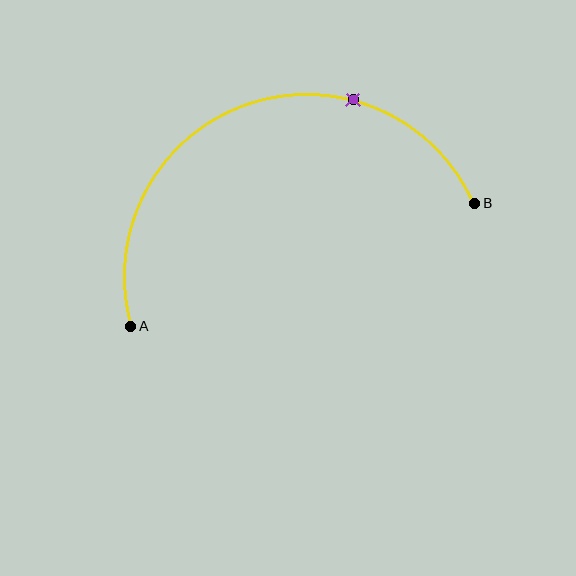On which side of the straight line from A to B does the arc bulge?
The arc bulges above the straight line connecting A and B.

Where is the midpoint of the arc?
The arc midpoint is the point on the curve farthest from the straight line joining A and B. It sits above that line.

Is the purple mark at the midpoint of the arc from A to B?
No. The purple mark lies on the arc but is closer to endpoint B. The arc midpoint would be at the point on the curve equidistant along the arc from both A and B.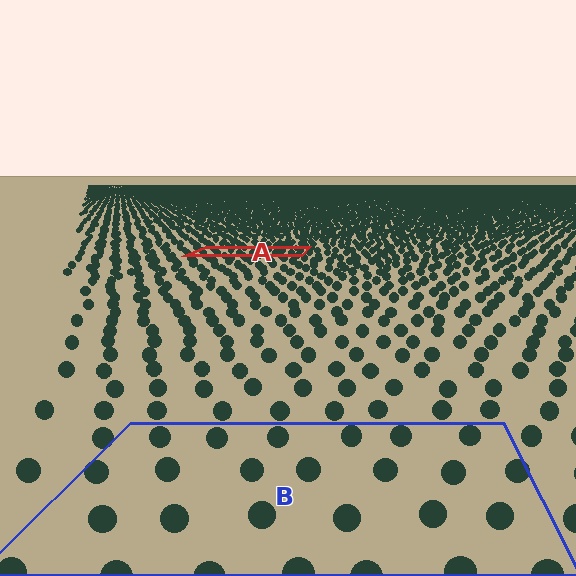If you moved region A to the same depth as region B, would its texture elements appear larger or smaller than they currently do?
They would appear larger. At a closer depth, the same texture elements are projected at a bigger on-screen size.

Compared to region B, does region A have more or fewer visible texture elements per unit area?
Region A has more texture elements per unit area — they are packed more densely because it is farther away.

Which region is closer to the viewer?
Region B is closer. The texture elements there are larger and more spread out.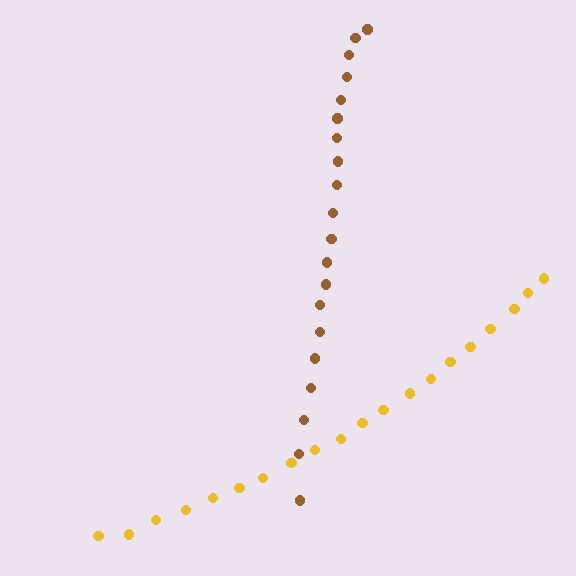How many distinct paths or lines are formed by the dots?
There are 2 distinct paths.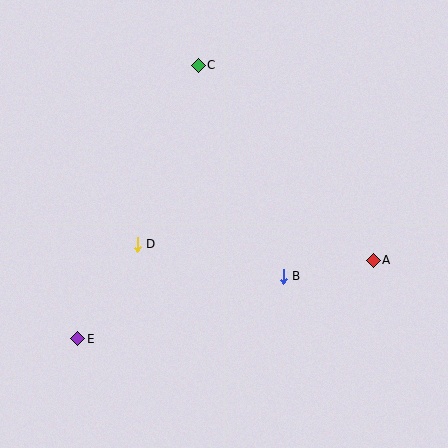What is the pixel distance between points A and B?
The distance between A and B is 91 pixels.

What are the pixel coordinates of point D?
Point D is at (137, 244).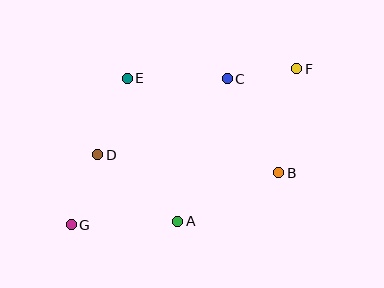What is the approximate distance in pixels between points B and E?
The distance between B and E is approximately 178 pixels.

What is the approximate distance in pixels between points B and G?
The distance between B and G is approximately 214 pixels.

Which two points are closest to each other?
Points C and F are closest to each other.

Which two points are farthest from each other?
Points F and G are farthest from each other.